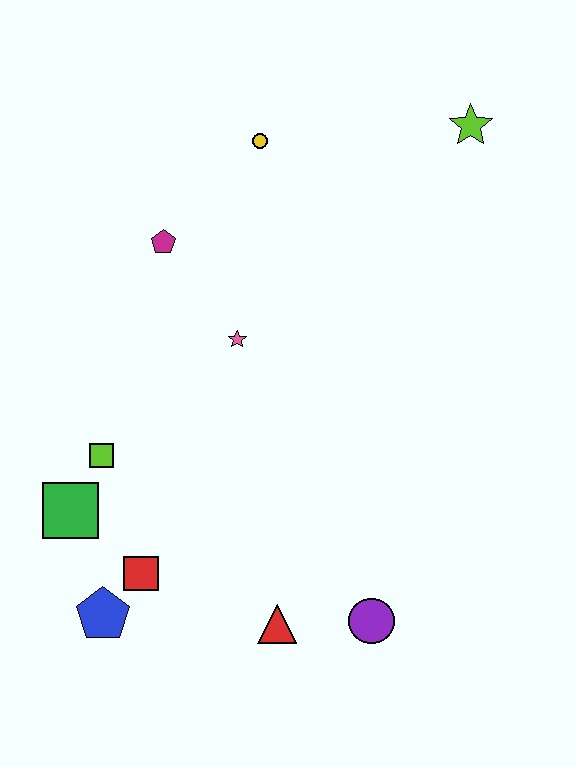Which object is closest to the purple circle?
The red triangle is closest to the purple circle.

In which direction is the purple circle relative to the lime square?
The purple circle is to the right of the lime square.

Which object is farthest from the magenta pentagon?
The purple circle is farthest from the magenta pentagon.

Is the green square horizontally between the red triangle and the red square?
No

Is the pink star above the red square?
Yes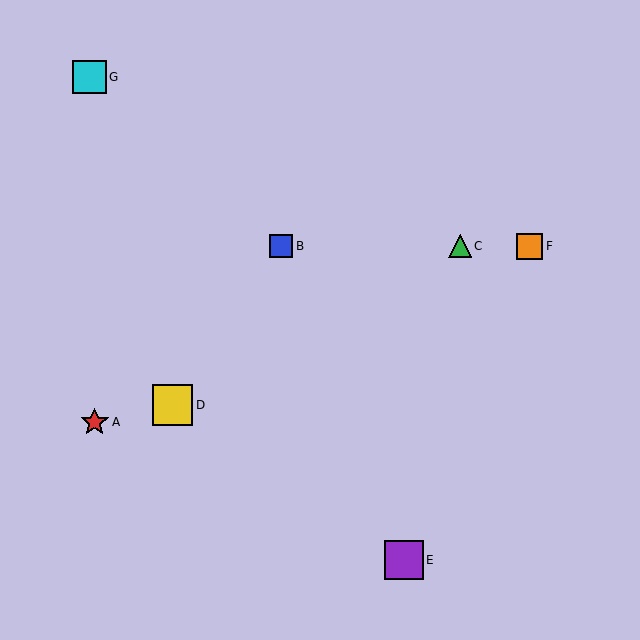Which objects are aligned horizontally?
Objects B, C, F are aligned horizontally.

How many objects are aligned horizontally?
3 objects (B, C, F) are aligned horizontally.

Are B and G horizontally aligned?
No, B is at y≈246 and G is at y≈77.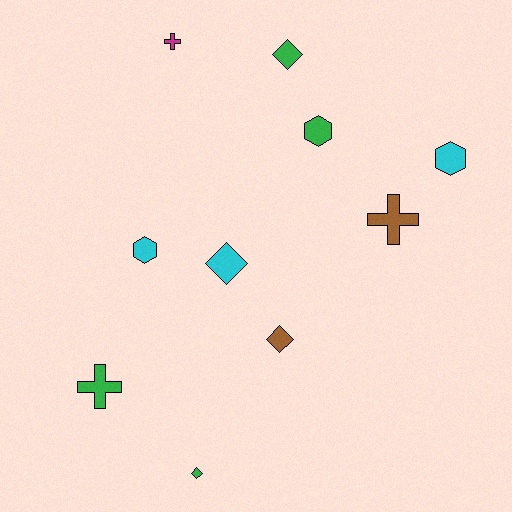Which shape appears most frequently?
Diamond, with 4 objects.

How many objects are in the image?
There are 10 objects.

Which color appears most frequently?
Green, with 4 objects.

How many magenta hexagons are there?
There are no magenta hexagons.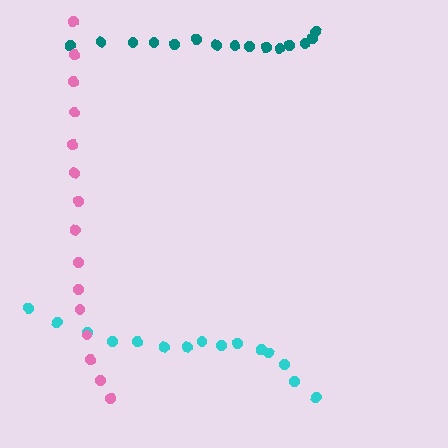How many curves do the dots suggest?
There are 3 distinct paths.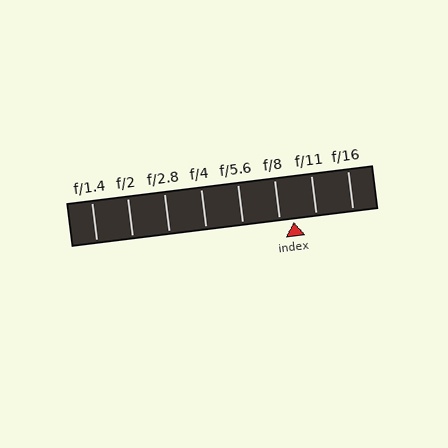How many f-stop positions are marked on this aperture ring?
There are 8 f-stop positions marked.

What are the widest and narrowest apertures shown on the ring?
The widest aperture shown is f/1.4 and the narrowest is f/16.